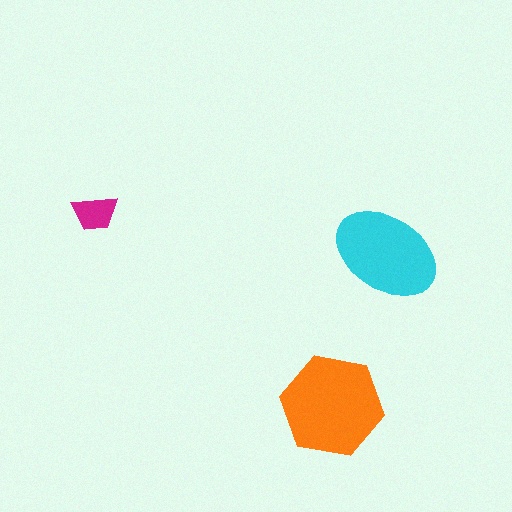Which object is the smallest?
The magenta trapezoid.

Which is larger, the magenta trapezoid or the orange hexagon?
The orange hexagon.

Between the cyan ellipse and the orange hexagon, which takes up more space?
The orange hexagon.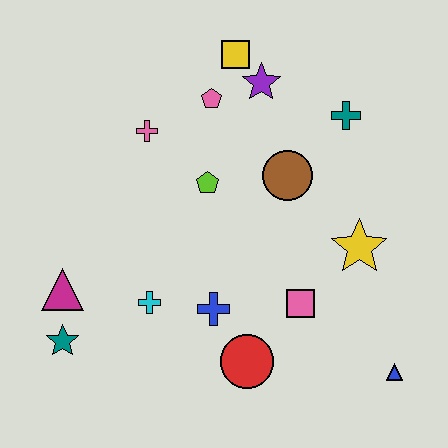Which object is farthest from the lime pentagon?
The blue triangle is farthest from the lime pentagon.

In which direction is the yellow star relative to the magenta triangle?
The yellow star is to the right of the magenta triangle.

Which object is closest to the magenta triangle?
The teal star is closest to the magenta triangle.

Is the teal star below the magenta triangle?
Yes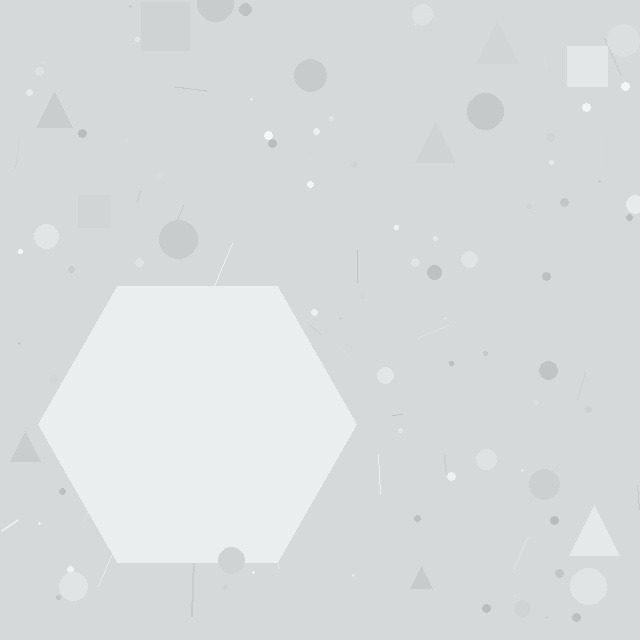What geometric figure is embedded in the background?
A hexagon is embedded in the background.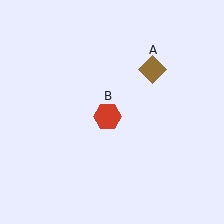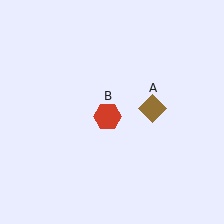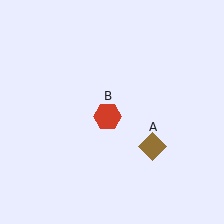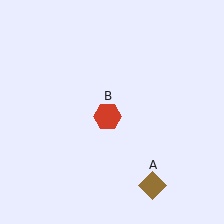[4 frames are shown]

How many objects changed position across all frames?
1 object changed position: brown diamond (object A).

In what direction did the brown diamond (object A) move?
The brown diamond (object A) moved down.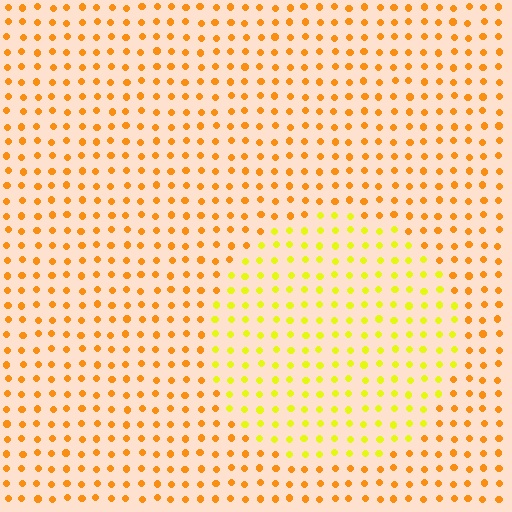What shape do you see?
I see a circle.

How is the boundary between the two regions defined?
The boundary is defined purely by a slight shift in hue (about 33 degrees). Spacing, size, and orientation are identical on both sides.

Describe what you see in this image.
The image is filled with small orange elements in a uniform arrangement. A circle-shaped region is visible where the elements are tinted to a slightly different hue, forming a subtle color boundary.